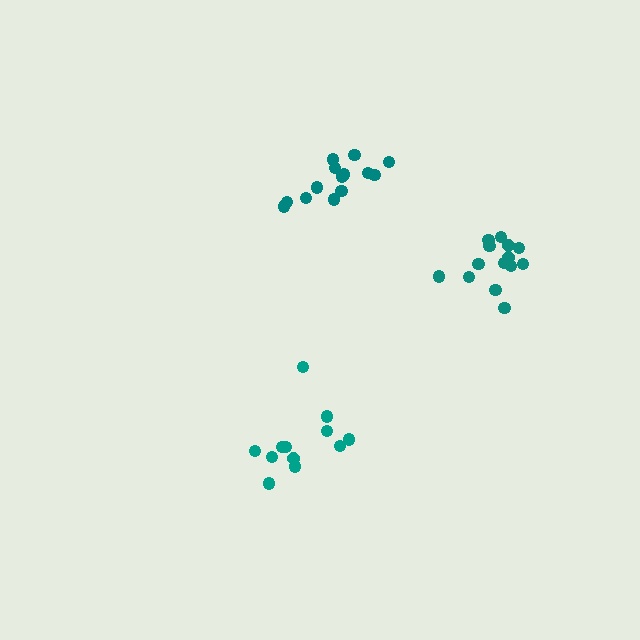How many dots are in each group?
Group 1: 12 dots, Group 2: 14 dots, Group 3: 15 dots (41 total).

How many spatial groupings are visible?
There are 3 spatial groupings.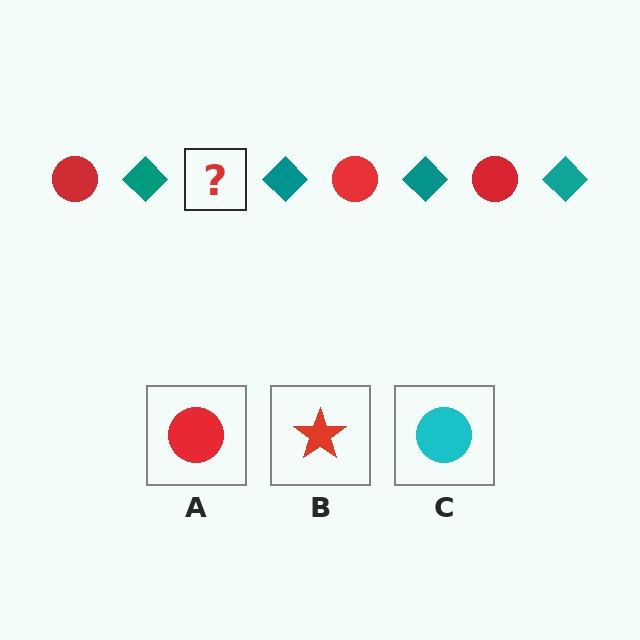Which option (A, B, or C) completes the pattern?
A.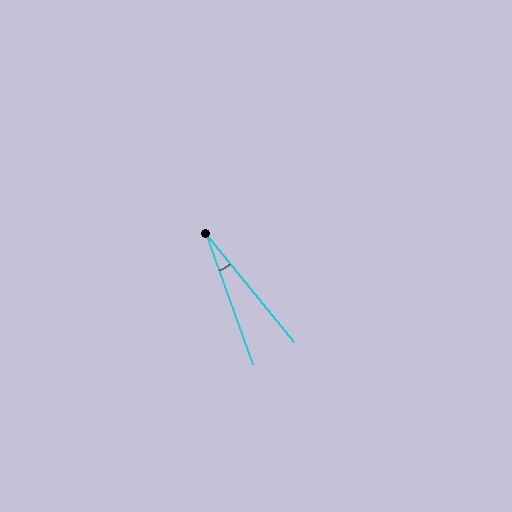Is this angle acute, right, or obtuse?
It is acute.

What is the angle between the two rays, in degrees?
Approximately 19 degrees.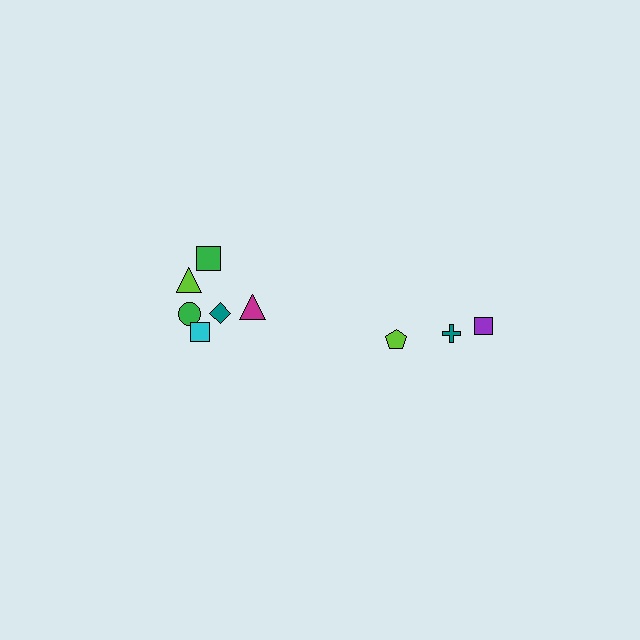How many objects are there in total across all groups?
There are 9 objects.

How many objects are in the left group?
There are 6 objects.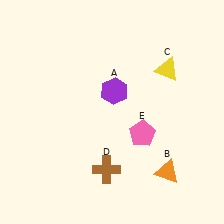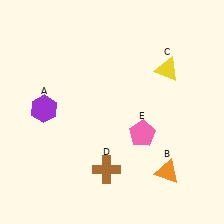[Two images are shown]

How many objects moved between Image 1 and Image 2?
1 object moved between the two images.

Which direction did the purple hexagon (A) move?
The purple hexagon (A) moved left.